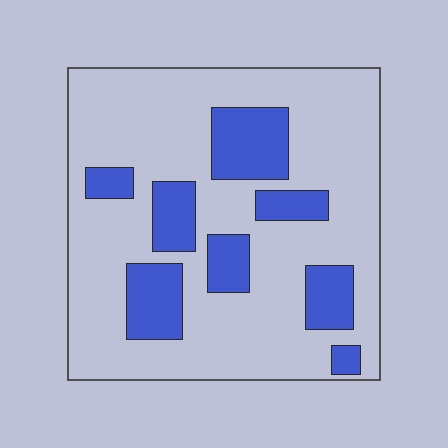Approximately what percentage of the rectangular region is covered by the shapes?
Approximately 25%.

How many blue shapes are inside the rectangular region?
8.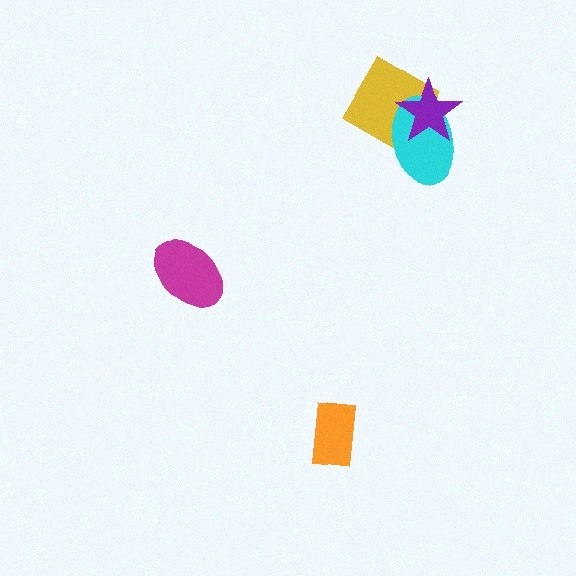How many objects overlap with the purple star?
2 objects overlap with the purple star.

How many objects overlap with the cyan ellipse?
2 objects overlap with the cyan ellipse.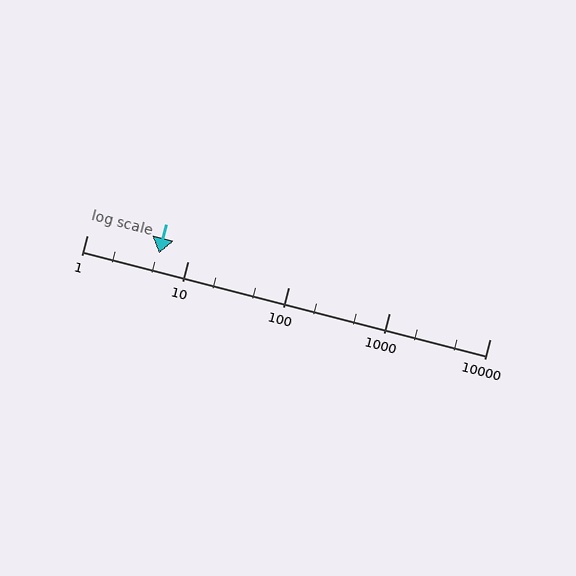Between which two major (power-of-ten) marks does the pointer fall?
The pointer is between 1 and 10.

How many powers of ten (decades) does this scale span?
The scale spans 4 decades, from 1 to 10000.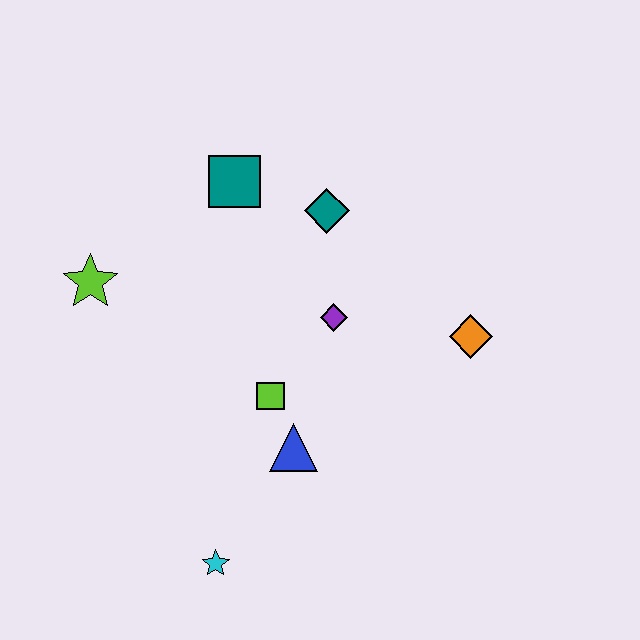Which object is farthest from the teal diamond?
The cyan star is farthest from the teal diamond.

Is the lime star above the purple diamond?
Yes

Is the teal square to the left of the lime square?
Yes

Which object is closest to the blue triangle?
The lime square is closest to the blue triangle.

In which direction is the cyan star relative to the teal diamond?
The cyan star is below the teal diamond.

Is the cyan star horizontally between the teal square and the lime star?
Yes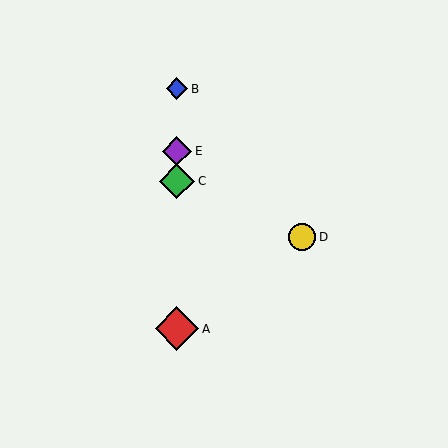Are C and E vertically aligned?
Yes, both are at x≈177.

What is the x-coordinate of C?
Object C is at x≈177.